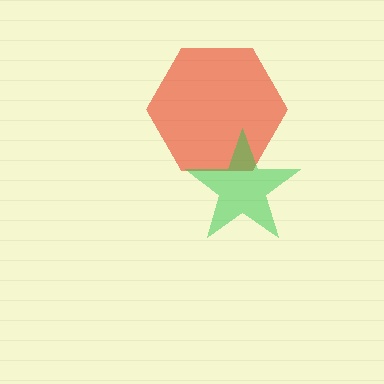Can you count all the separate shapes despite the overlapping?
Yes, there are 2 separate shapes.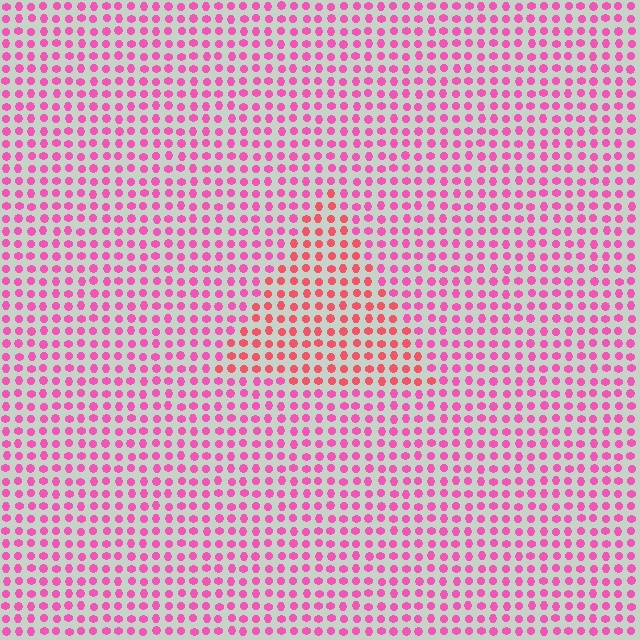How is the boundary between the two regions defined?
The boundary is defined purely by a slight shift in hue (about 31 degrees). Spacing, size, and orientation are identical on both sides.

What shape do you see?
I see a triangle.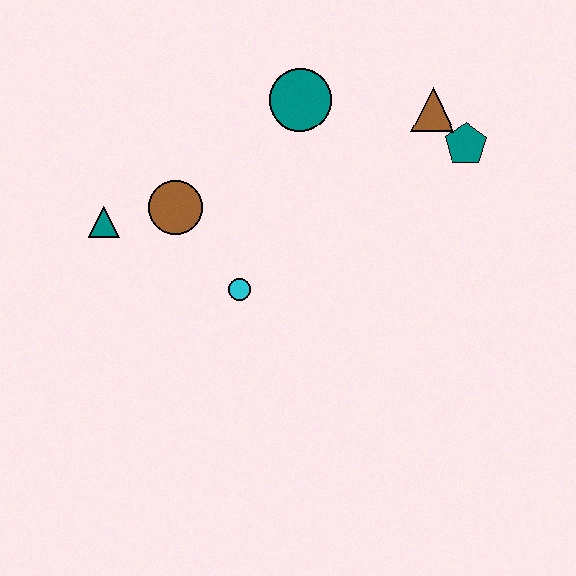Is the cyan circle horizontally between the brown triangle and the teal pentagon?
No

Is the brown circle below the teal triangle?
No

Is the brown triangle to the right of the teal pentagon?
No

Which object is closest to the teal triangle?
The brown circle is closest to the teal triangle.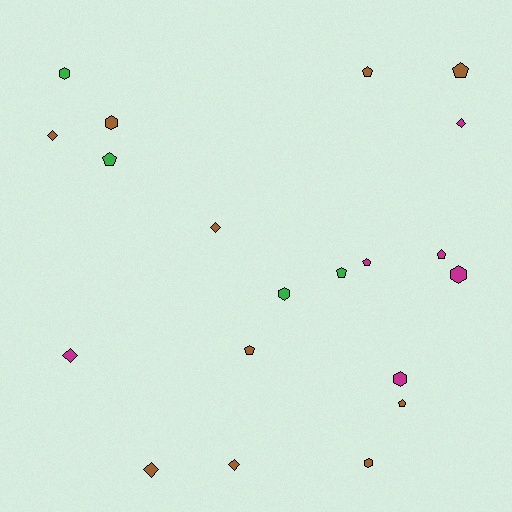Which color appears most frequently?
Brown, with 10 objects.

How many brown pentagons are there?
There are 4 brown pentagons.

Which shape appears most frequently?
Pentagon, with 8 objects.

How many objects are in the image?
There are 20 objects.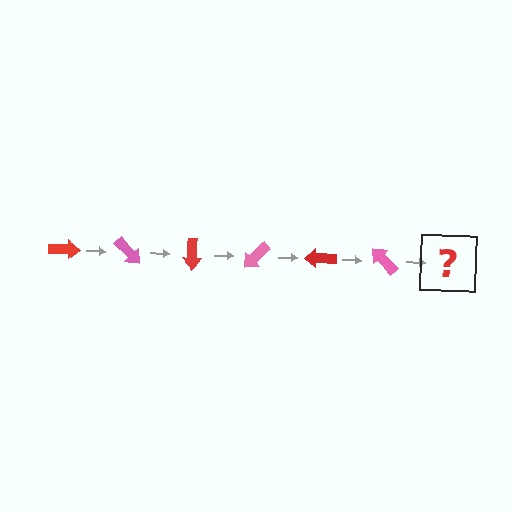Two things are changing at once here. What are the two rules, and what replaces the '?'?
The two rules are that it rotates 45 degrees each step and the color cycles through red and pink. The '?' should be a red arrow, rotated 270 degrees from the start.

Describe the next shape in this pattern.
It should be a red arrow, rotated 270 degrees from the start.